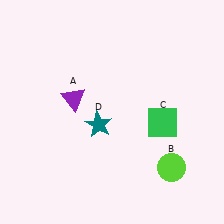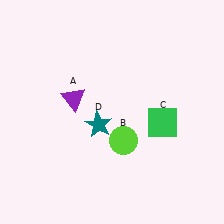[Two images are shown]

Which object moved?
The lime circle (B) moved left.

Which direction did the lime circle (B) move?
The lime circle (B) moved left.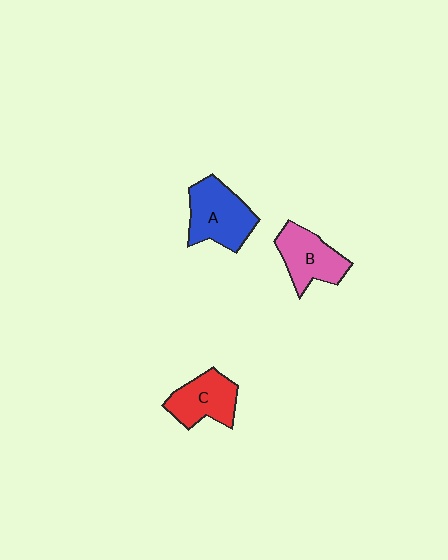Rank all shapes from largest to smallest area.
From largest to smallest: A (blue), B (pink), C (red).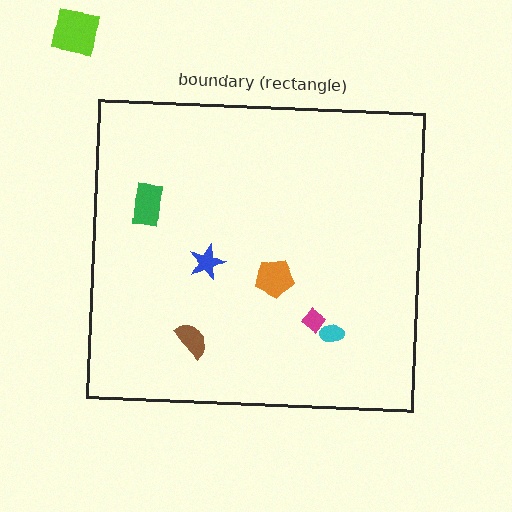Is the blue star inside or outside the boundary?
Inside.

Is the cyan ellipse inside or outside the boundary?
Inside.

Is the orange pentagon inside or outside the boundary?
Inside.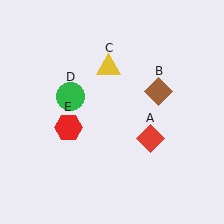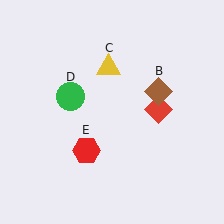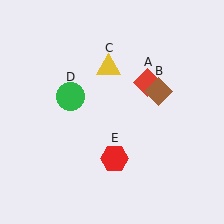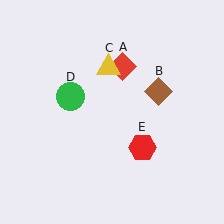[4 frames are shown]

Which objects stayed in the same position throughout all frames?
Brown diamond (object B) and yellow triangle (object C) and green circle (object D) remained stationary.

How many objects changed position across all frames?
2 objects changed position: red diamond (object A), red hexagon (object E).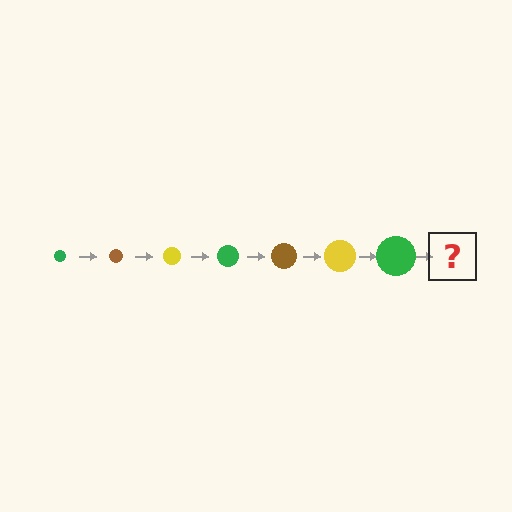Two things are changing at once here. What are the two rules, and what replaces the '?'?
The two rules are that the circle grows larger each step and the color cycles through green, brown, and yellow. The '?' should be a brown circle, larger than the previous one.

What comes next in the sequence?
The next element should be a brown circle, larger than the previous one.